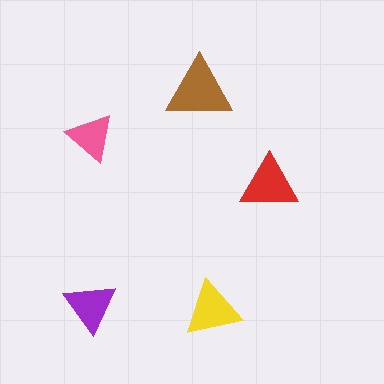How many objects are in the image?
There are 5 objects in the image.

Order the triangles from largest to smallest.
the brown one, the red one, the yellow one, the purple one, the pink one.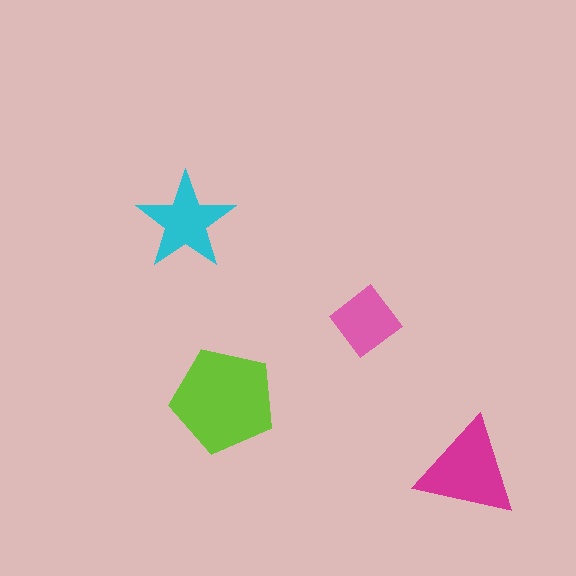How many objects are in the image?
There are 4 objects in the image.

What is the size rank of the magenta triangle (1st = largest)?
2nd.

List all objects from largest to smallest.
The lime pentagon, the magenta triangle, the cyan star, the pink diamond.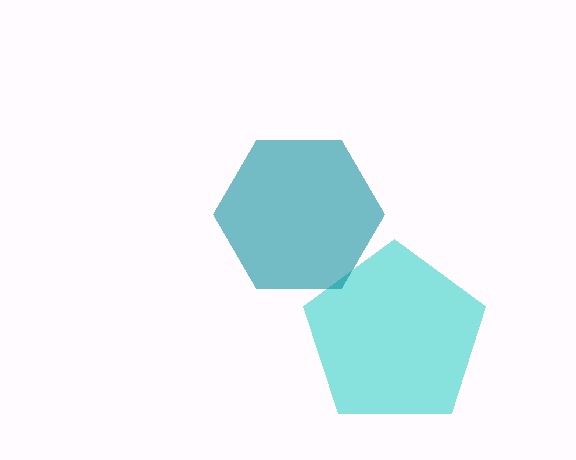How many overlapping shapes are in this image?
There are 2 overlapping shapes in the image.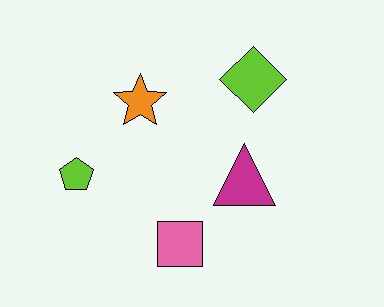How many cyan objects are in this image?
There are no cyan objects.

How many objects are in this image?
There are 5 objects.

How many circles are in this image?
There are no circles.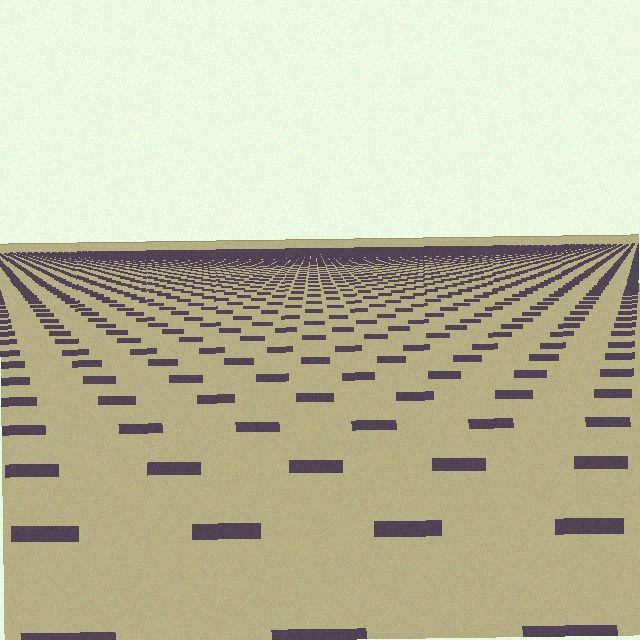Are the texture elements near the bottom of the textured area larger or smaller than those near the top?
Larger. Near the bottom, elements are closer to the viewer and appear at a bigger on-screen size.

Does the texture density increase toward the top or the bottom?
Density increases toward the top.